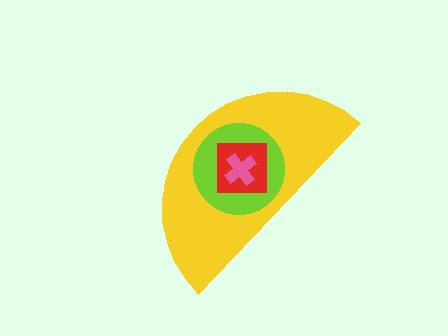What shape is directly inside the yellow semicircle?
The lime circle.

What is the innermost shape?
The pink cross.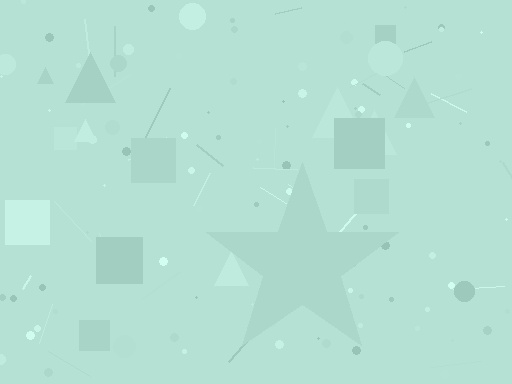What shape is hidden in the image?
A star is hidden in the image.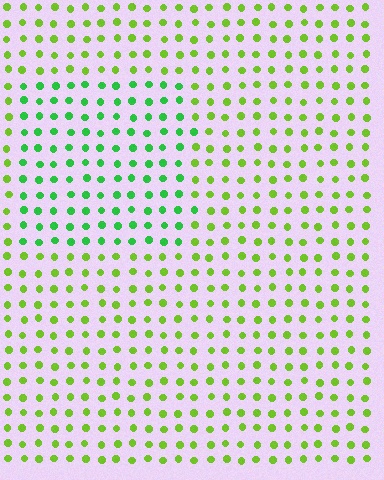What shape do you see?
I see a rectangle.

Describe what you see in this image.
The image is filled with small lime elements in a uniform arrangement. A rectangle-shaped region is visible where the elements are tinted to a slightly different hue, forming a subtle color boundary.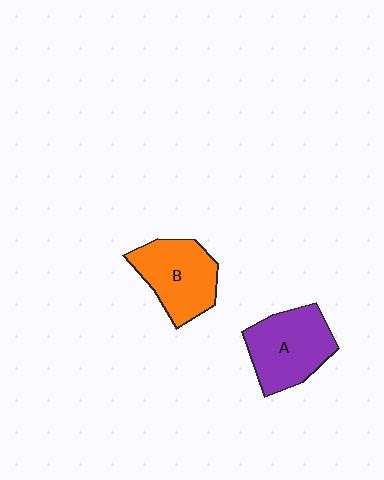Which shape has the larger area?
Shape A (purple).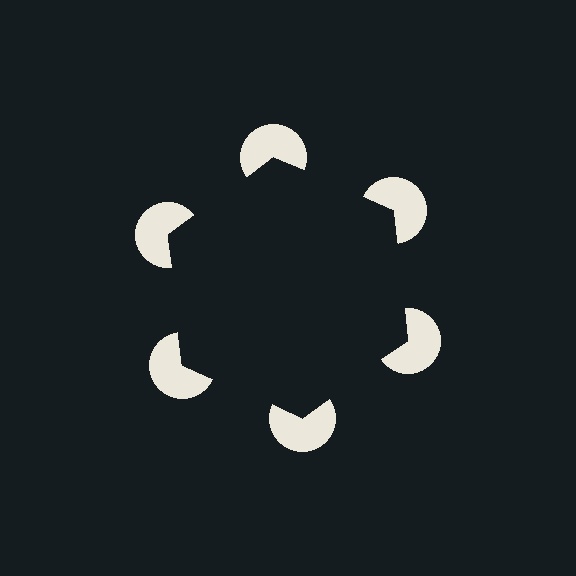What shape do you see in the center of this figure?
An illusory hexagon — its edges are inferred from the aligned wedge cuts in the pac-man discs, not physically drawn.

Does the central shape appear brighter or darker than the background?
It typically appears slightly darker than the background, even though no actual brightness change is drawn.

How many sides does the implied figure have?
6 sides.